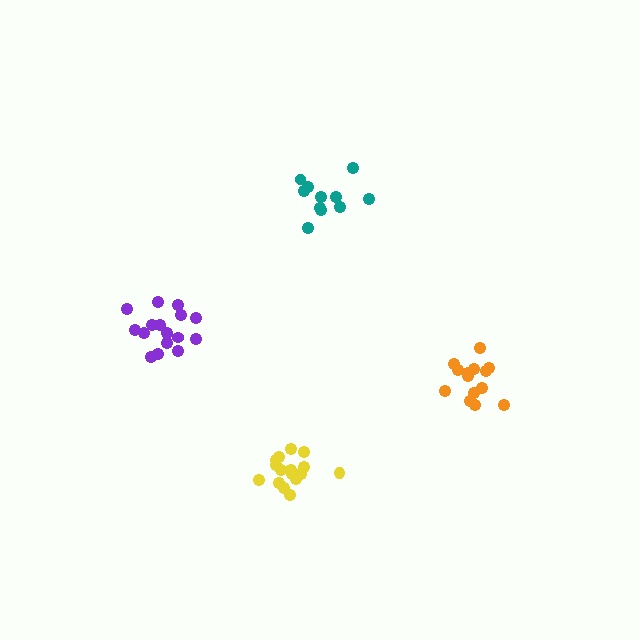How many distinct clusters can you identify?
There are 4 distinct clusters.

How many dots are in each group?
Group 1: 11 dots, Group 2: 16 dots, Group 3: 16 dots, Group 4: 14 dots (57 total).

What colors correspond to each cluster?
The clusters are colored: teal, purple, yellow, orange.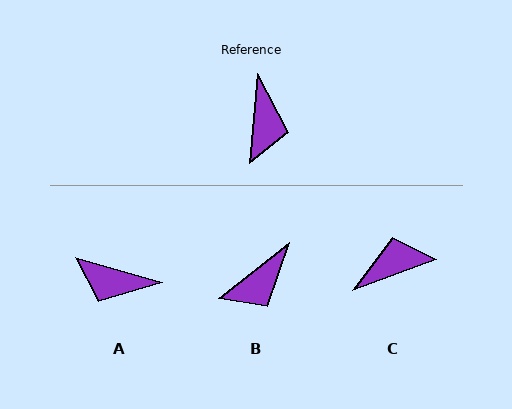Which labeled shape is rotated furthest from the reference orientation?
C, about 115 degrees away.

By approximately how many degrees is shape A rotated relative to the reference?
Approximately 101 degrees clockwise.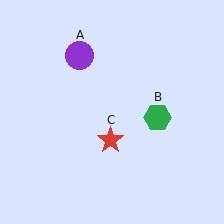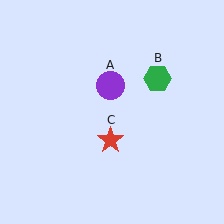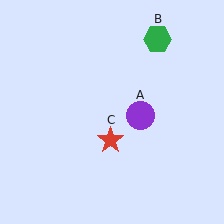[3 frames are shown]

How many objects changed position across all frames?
2 objects changed position: purple circle (object A), green hexagon (object B).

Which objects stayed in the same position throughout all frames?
Red star (object C) remained stationary.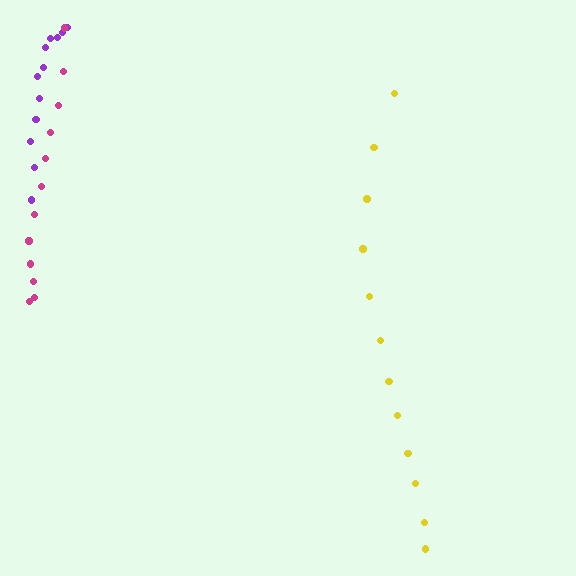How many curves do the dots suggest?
There are 3 distinct paths.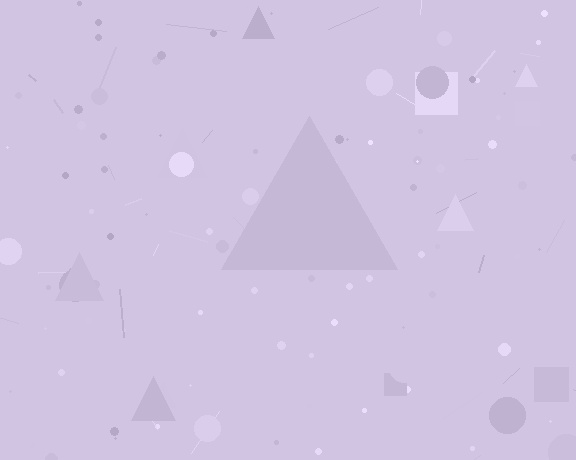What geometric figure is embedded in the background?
A triangle is embedded in the background.